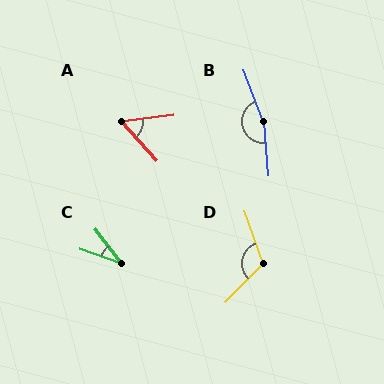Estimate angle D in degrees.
Approximately 115 degrees.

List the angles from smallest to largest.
C (33°), A (55°), D (115°), B (164°).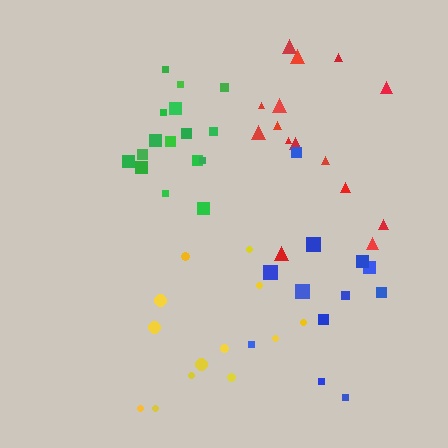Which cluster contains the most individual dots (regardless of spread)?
Green (17).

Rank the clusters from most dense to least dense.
green, red, blue, yellow.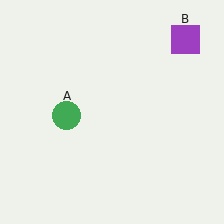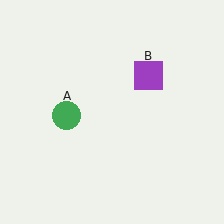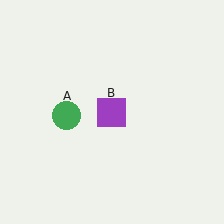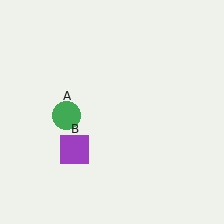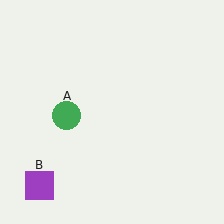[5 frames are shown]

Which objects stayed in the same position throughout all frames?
Green circle (object A) remained stationary.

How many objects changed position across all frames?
1 object changed position: purple square (object B).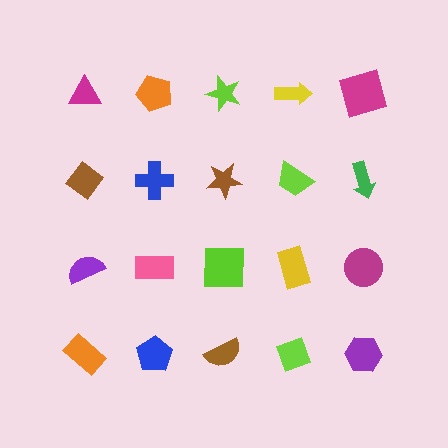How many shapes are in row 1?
5 shapes.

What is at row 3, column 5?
A magenta circle.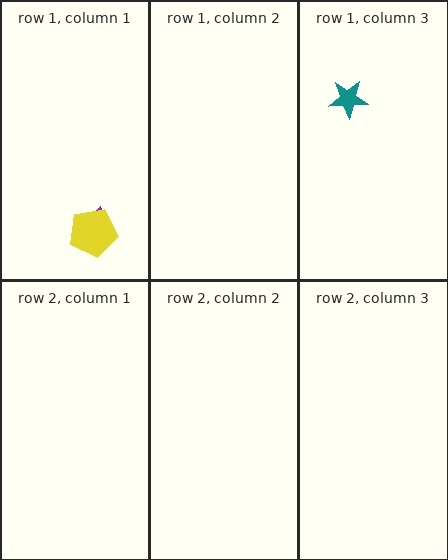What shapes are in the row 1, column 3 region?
The teal star.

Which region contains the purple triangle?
The row 1, column 1 region.